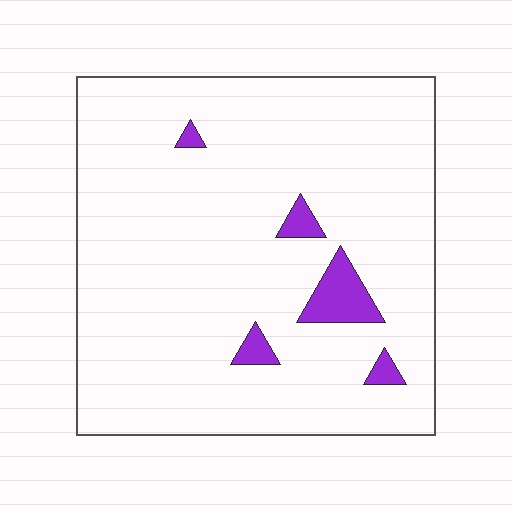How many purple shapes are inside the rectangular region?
5.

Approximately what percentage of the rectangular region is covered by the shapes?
Approximately 5%.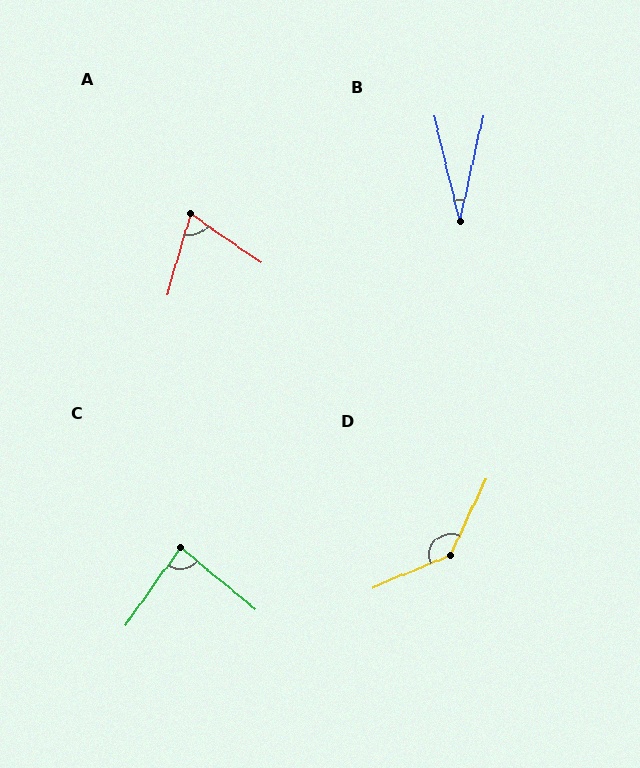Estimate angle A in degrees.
Approximately 71 degrees.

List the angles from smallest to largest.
B (26°), A (71°), C (86°), D (137°).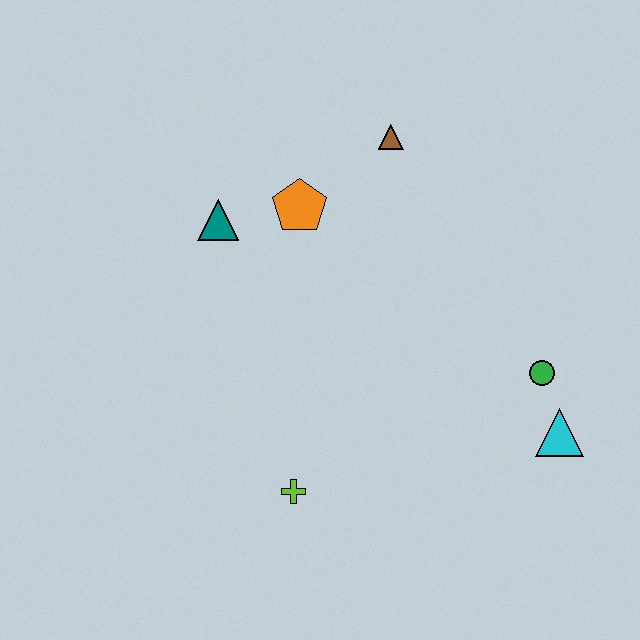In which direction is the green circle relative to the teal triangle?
The green circle is to the right of the teal triangle.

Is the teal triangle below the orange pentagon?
Yes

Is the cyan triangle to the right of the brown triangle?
Yes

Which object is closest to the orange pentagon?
The teal triangle is closest to the orange pentagon.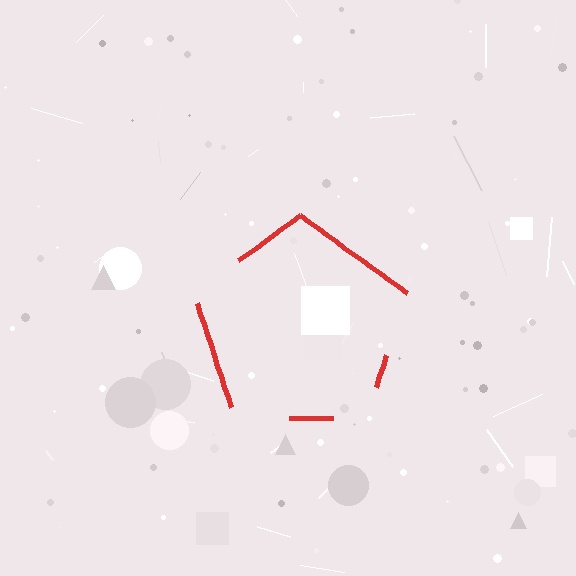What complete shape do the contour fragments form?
The contour fragments form a pentagon.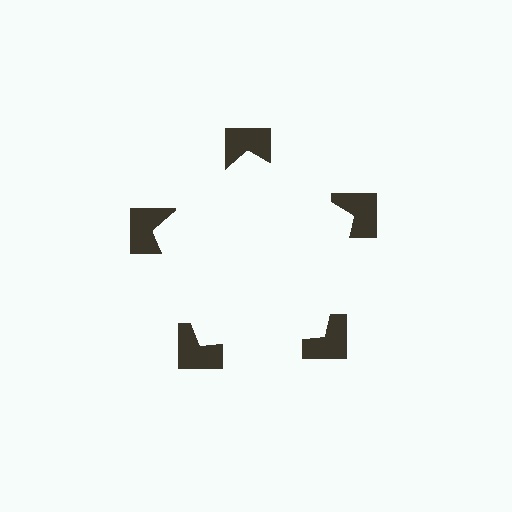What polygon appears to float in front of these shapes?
An illusory pentagon — its edges are inferred from the aligned wedge cuts in the notched squares, not physically drawn.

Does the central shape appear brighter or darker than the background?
It typically appears slightly brighter than the background, even though no actual brightness change is drawn.